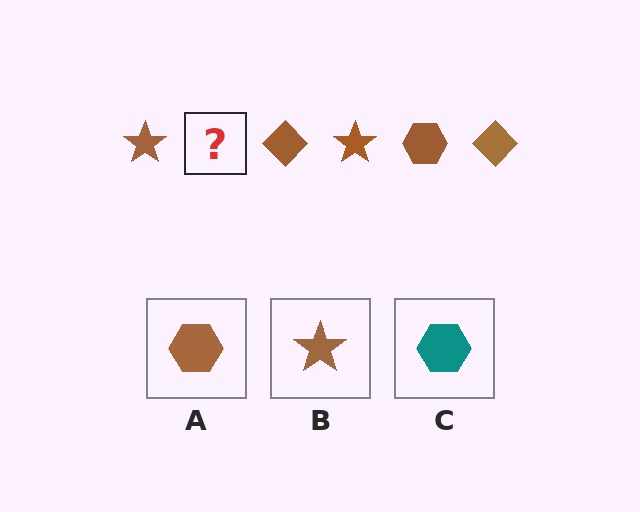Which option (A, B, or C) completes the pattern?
A.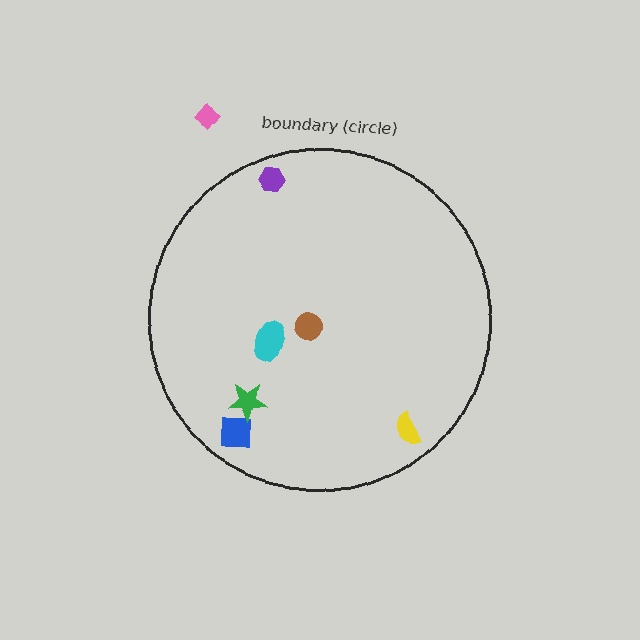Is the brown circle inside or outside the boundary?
Inside.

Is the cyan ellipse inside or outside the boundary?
Inside.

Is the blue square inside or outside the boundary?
Inside.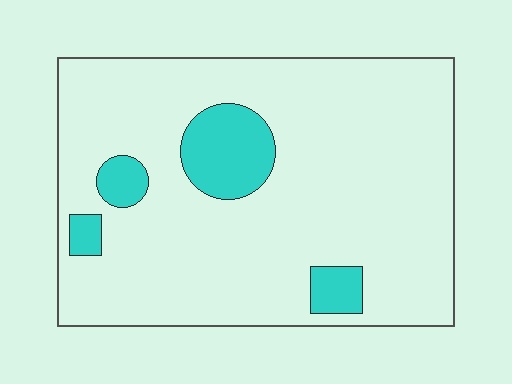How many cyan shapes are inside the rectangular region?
4.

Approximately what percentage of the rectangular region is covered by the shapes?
Approximately 15%.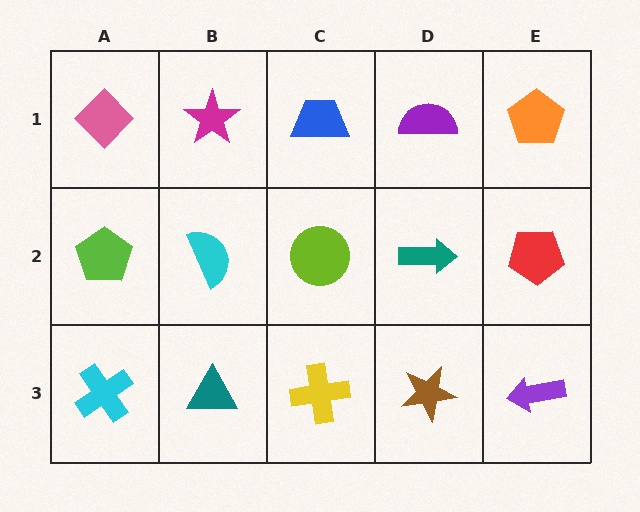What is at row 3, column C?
A yellow cross.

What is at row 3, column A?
A cyan cross.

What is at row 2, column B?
A cyan semicircle.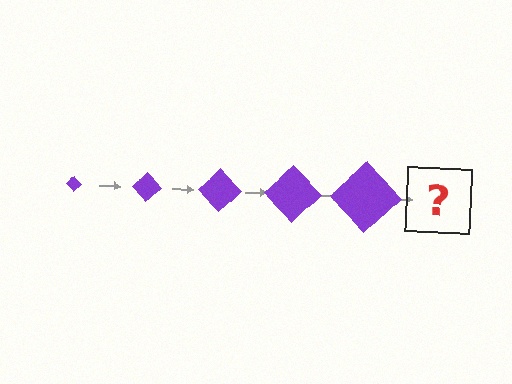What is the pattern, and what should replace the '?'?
The pattern is that the diamond gets progressively larger each step. The '?' should be a purple diamond, larger than the previous one.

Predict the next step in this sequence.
The next step is a purple diamond, larger than the previous one.